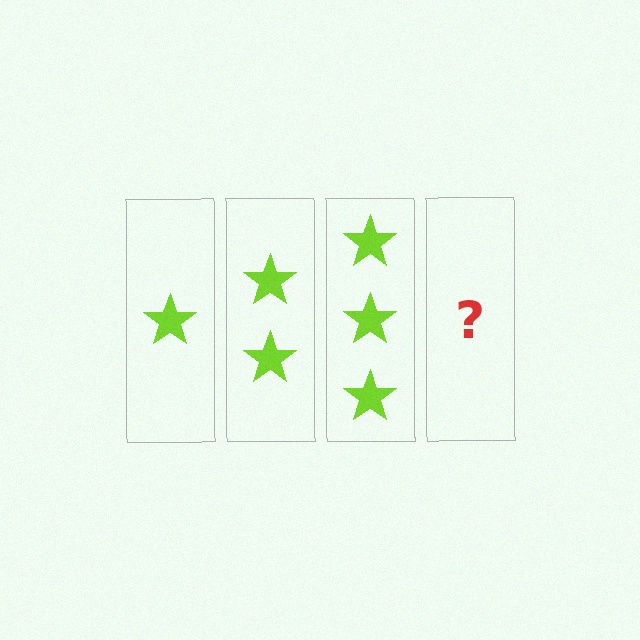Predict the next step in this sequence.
The next step is 4 stars.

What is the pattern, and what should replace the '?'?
The pattern is that each step adds one more star. The '?' should be 4 stars.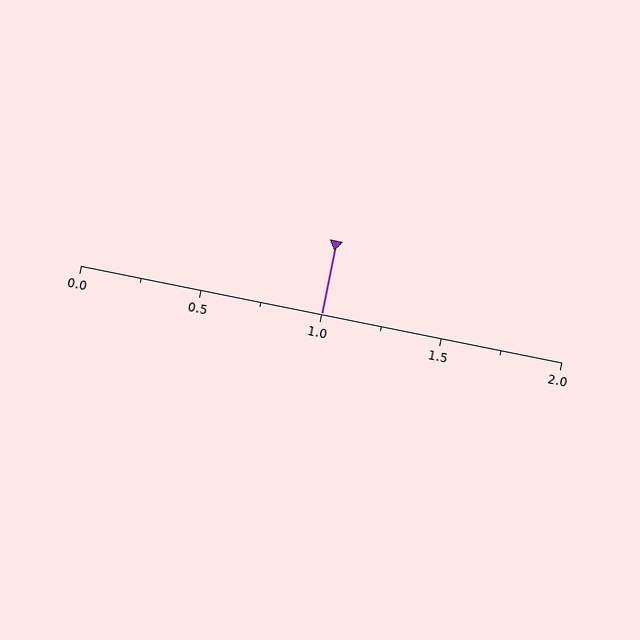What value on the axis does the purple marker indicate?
The marker indicates approximately 1.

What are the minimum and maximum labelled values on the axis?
The axis runs from 0.0 to 2.0.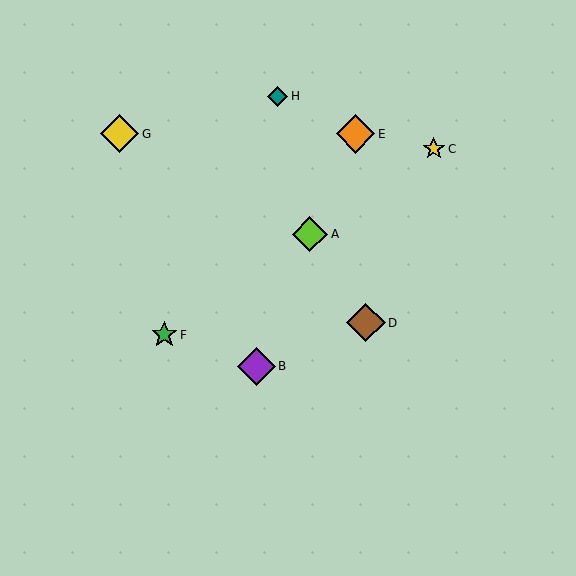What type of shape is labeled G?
Shape G is a yellow diamond.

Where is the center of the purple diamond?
The center of the purple diamond is at (256, 366).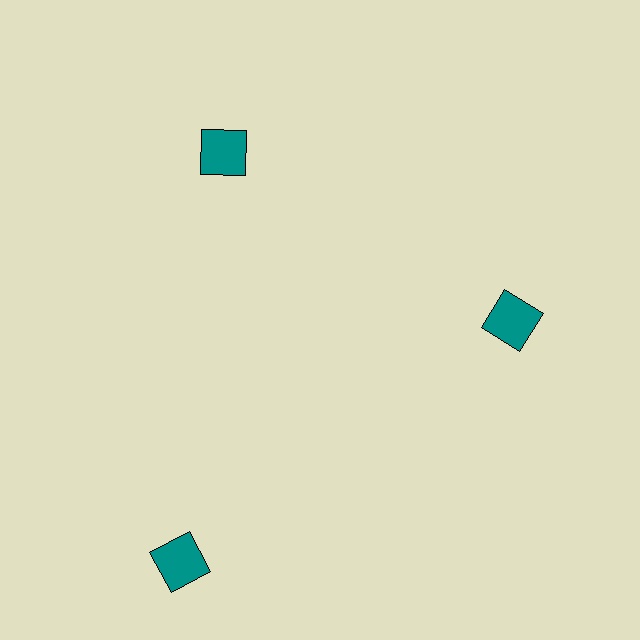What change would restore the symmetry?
The symmetry would be restored by moving it inward, back onto the ring so that all 3 squares sit at equal angles and equal distance from the center.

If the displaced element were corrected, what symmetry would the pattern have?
It would have 3-fold rotational symmetry — the pattern would map onto itself every 120 degrees.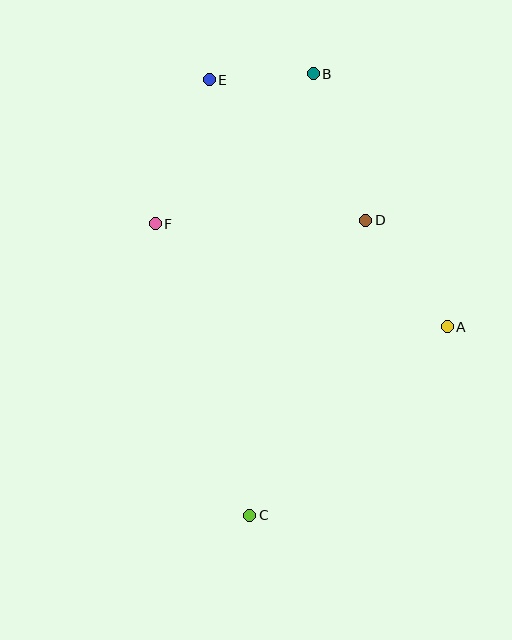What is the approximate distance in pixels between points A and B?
The distance between A and B is approximately 286 pixels.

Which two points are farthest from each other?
Points B and C are farthest from each other.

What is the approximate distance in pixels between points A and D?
The distance between A and D is approximately 134 pixels.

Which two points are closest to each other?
Points B and E are closest to each other.